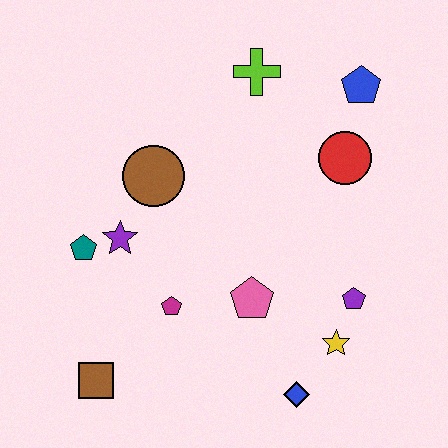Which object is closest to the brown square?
The magenta pentagon is closest to the brown square.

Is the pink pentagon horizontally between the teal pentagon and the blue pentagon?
Yes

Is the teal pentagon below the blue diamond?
No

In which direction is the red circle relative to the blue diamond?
The red circle is above the blue diamond.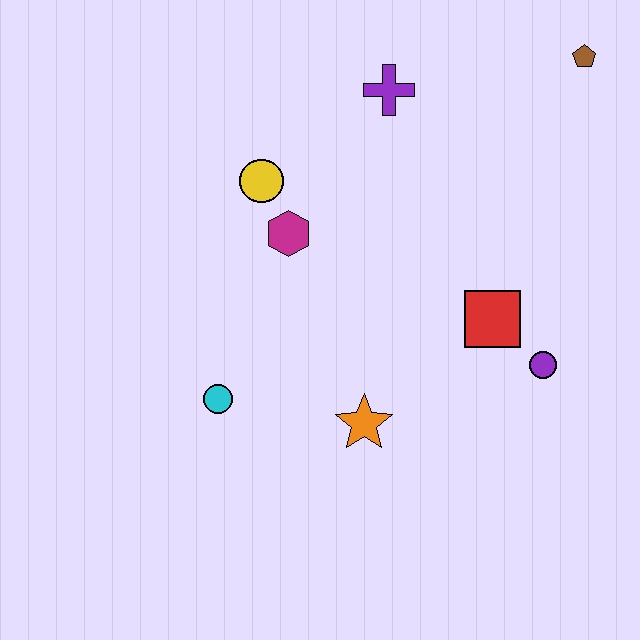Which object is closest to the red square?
The purple circle is closest to the red square.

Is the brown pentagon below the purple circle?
No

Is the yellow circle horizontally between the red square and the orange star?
No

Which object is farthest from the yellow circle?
The brown pentagon is farthest from the yellow circle.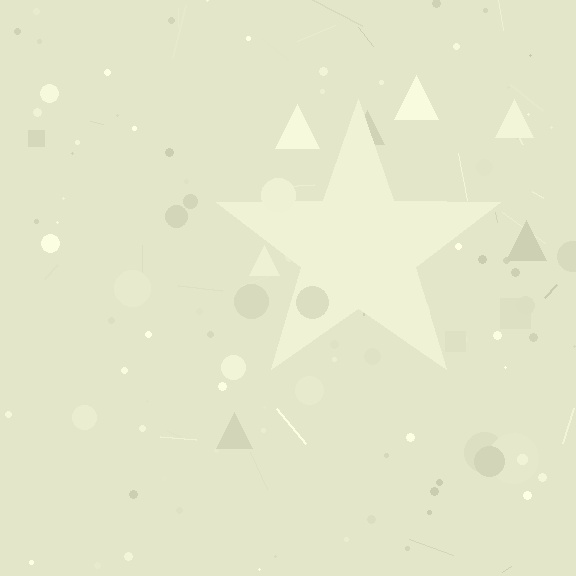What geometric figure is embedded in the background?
A star is embedded in the background.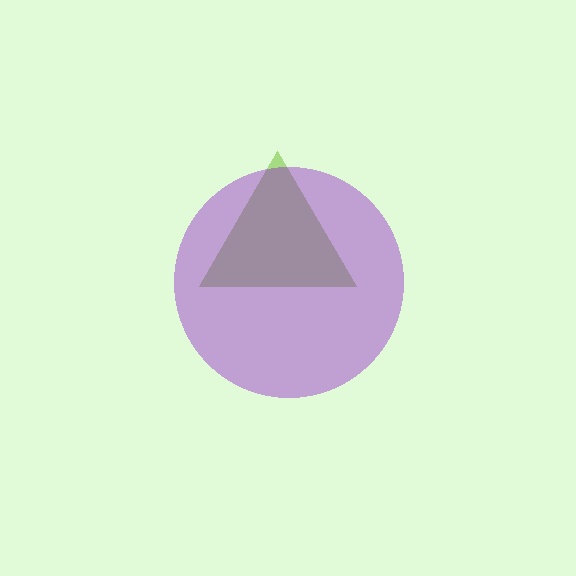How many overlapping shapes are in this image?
There are 2 overlapping shapes in the image.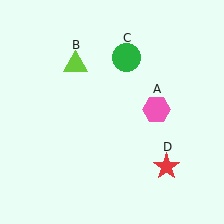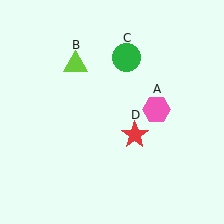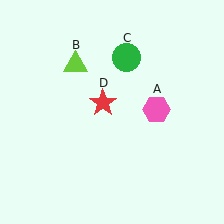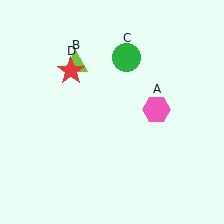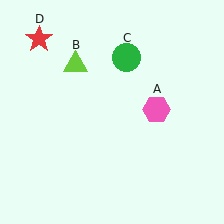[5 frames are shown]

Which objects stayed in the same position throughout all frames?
Pink hexagon (object A) and lime triangle (object B) and green circle (object C) remained stationary.